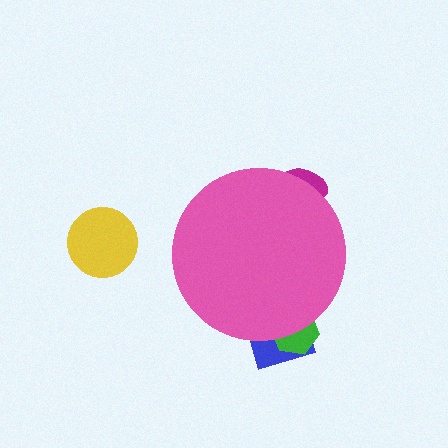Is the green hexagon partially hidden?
Yes, the green hexagon is partially hidden behind the pink circle.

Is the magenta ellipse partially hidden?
Yes, the magenta ellipse is partially hidden behind the pink circle.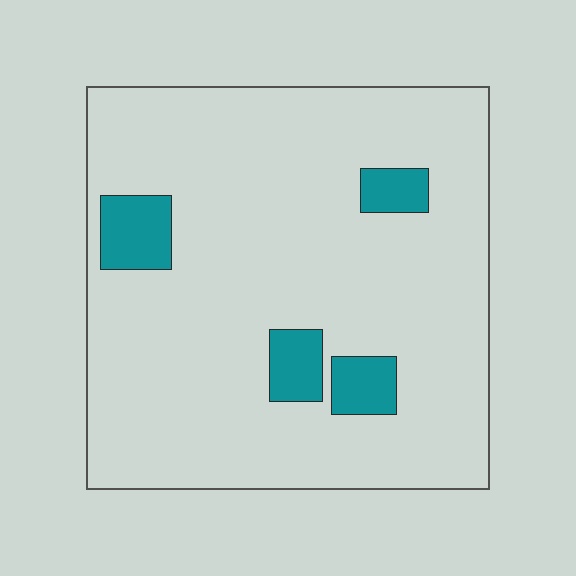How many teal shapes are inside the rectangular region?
4.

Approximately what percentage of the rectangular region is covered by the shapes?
Approximately 10%.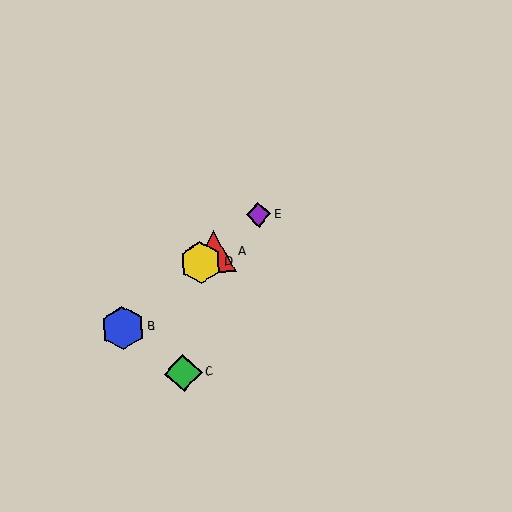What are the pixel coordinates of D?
Object D is at (201, 263).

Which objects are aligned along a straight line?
Objects A, B, D, E are aligned along a straight line.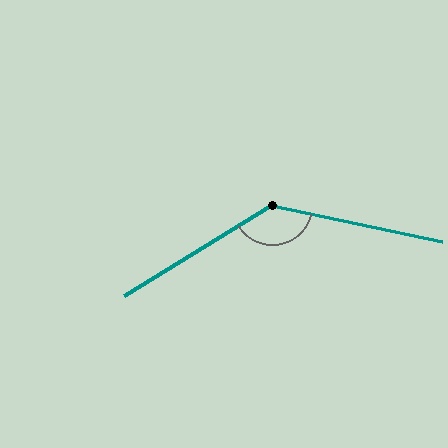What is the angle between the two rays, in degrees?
Approximately 137 degrees.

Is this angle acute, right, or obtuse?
It is obtuse.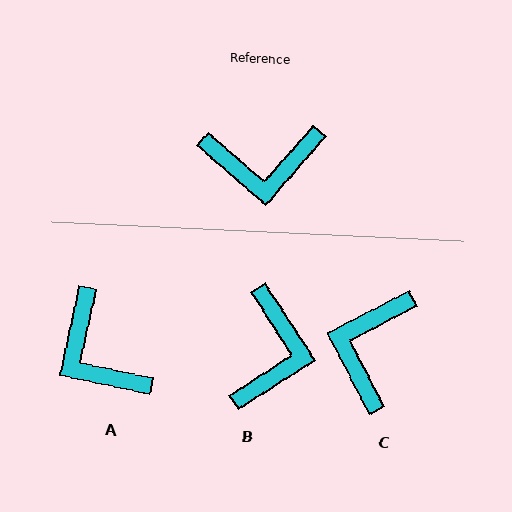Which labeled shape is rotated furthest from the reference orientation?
C, about 112 degrees away.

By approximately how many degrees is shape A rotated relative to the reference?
Approximately 61 degrees clockwise.